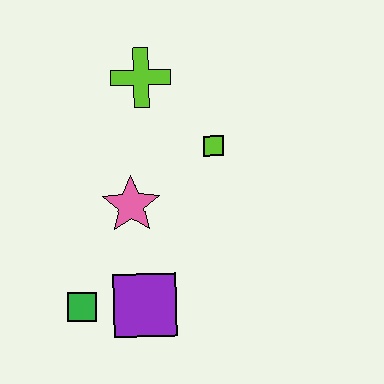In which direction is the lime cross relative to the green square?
The lime cross is above the green square.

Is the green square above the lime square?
No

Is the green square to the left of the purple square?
Yes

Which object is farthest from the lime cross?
The green square is farthest from the lime cross.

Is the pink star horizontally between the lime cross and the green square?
Yes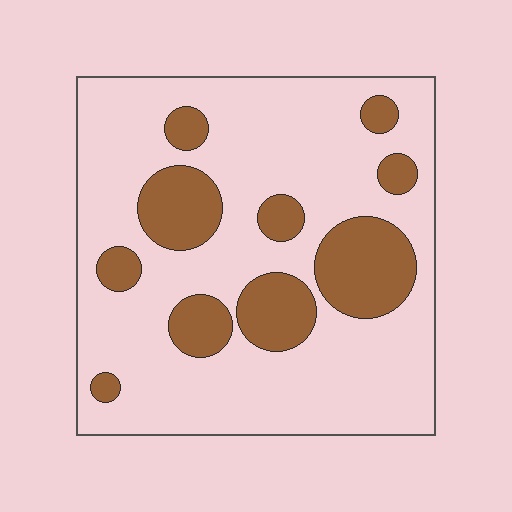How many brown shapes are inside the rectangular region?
10.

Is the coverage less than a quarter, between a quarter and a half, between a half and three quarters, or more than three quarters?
Less than a quarter.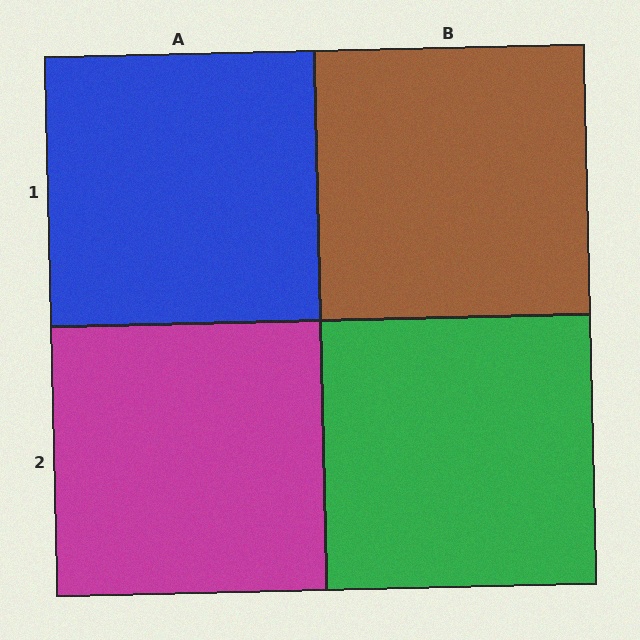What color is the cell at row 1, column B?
Brown.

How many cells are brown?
1 cell is brown.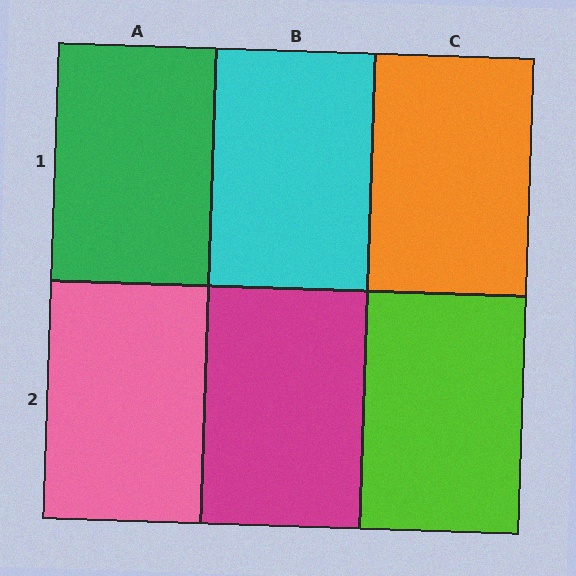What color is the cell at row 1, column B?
Cyan.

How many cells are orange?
1 cell is orange.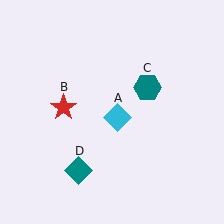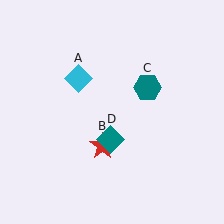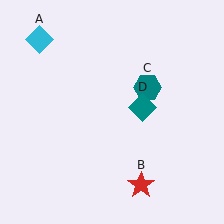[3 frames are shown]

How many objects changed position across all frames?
3 objects changed position: cyan diamond (object A), red star (object B), teal diamond (object D).